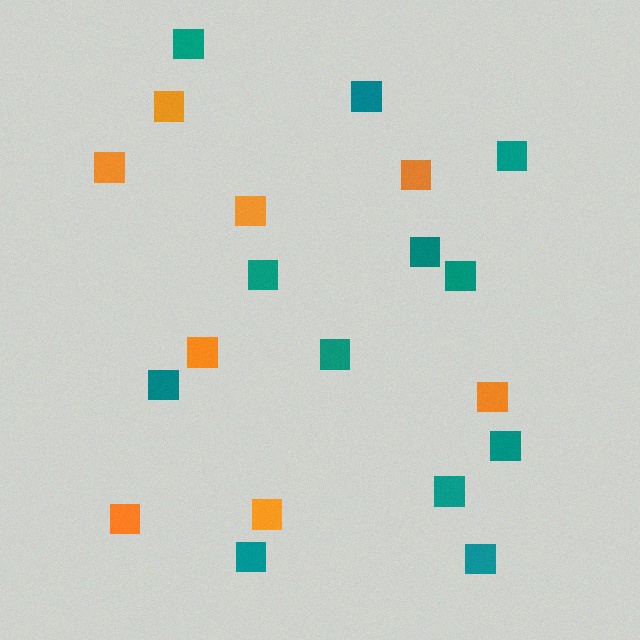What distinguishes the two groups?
There are 2 groups: one group of teal squares (12) and one group of orange squares (8).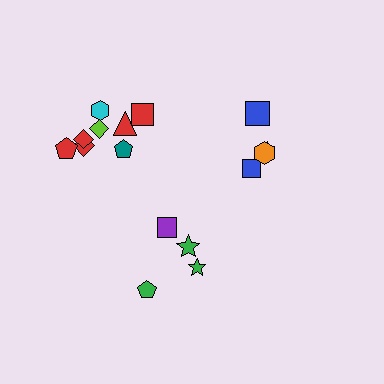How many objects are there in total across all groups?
There are 16 objects.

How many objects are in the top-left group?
There are 8 objects.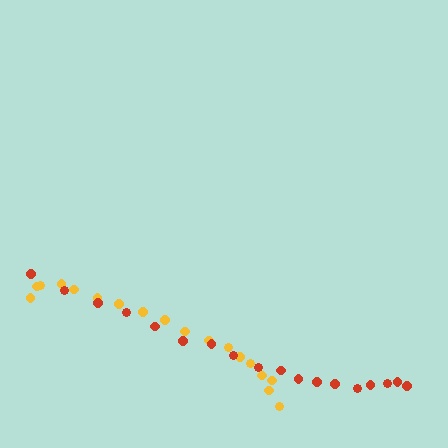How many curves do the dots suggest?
There are 2 distinct paths.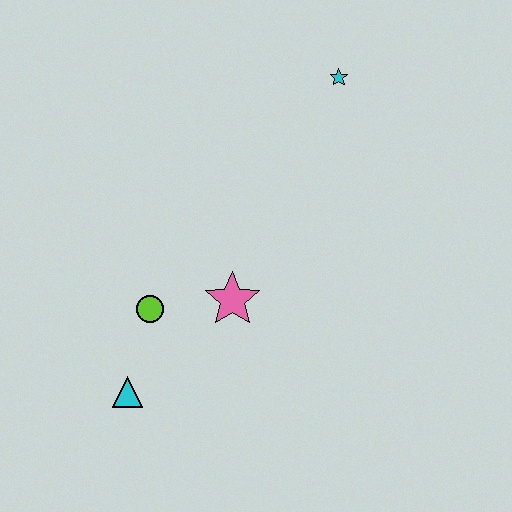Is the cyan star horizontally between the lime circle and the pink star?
No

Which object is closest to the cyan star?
The pink star is closest to the cyan star.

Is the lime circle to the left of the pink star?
Yes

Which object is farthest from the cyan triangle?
The cyan star is farthest from the cyan triangle.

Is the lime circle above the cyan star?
No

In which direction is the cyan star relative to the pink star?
The cyan star is above the pink star.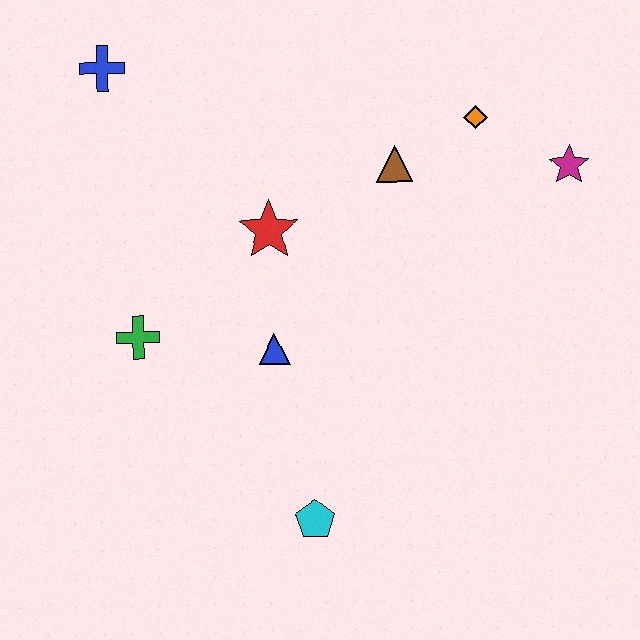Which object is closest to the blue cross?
The red star is closest to the blue cross.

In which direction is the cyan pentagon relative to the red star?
The cyan pentagon is below the red star.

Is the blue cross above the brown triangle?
Yes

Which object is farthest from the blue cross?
The cyan pentagon is farthest from the blue cross.